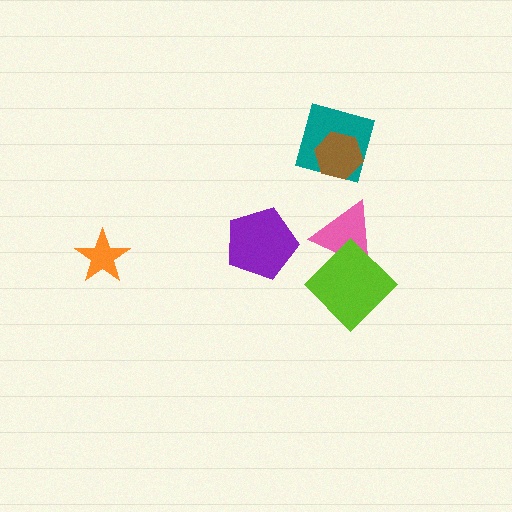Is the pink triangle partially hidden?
Yes, it is partially covered by another shape.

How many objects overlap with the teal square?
1 object overlaps with the teal square.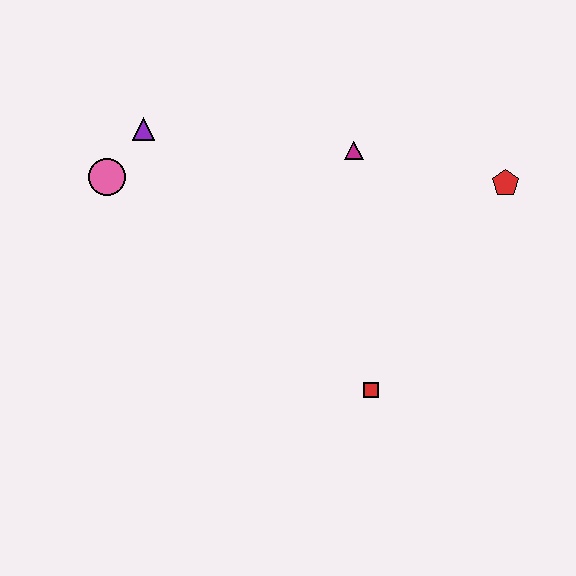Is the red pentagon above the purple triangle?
No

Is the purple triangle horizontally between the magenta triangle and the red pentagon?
No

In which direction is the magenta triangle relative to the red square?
The magenta triangle is above the red square.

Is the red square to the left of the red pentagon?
Yes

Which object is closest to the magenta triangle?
The red pentagon is closest to the magenta triangle.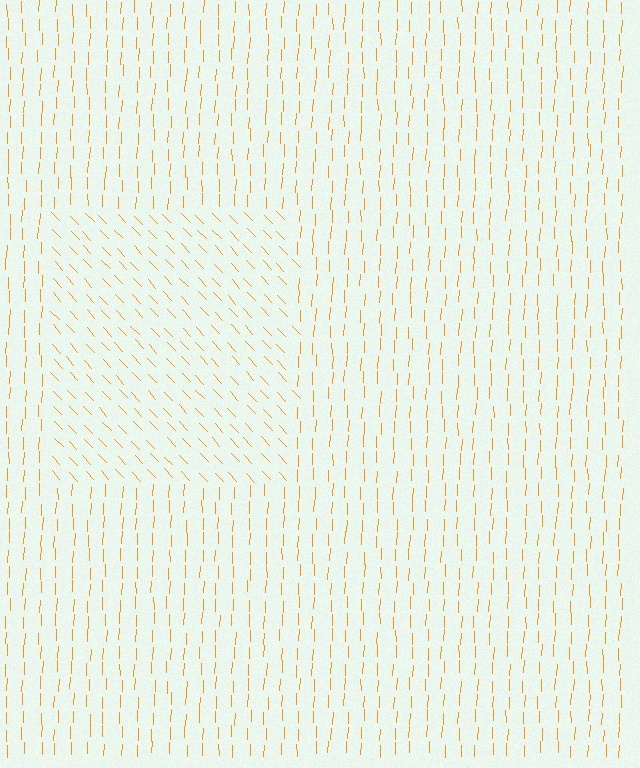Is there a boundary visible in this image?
Yes, there is a texture boundary formed by a change in line orientation.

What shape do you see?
I see a rectangle.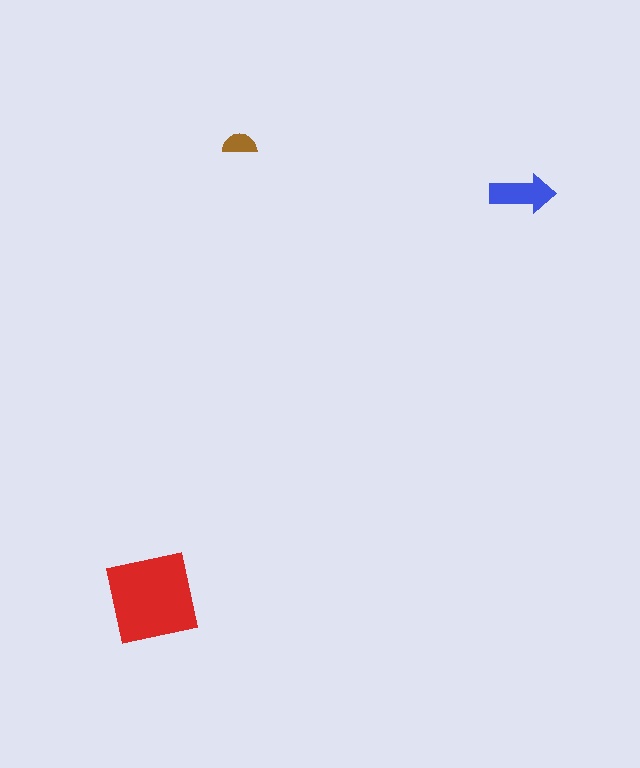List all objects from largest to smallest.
The red square, the blue arrow, the brown semicircle.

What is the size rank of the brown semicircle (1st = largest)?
3rd.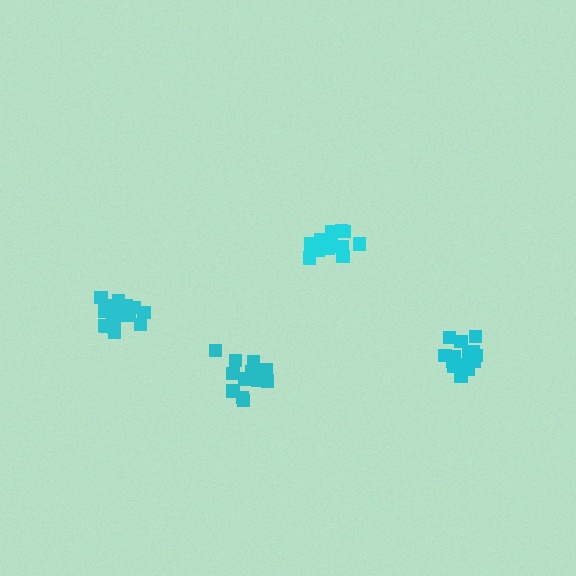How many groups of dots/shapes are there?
There are 4 groups.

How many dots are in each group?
Group 1: 13 dots, Group 2: 13 dots, Group 3: 15 dots, Group 4: 18 dots (59 total).